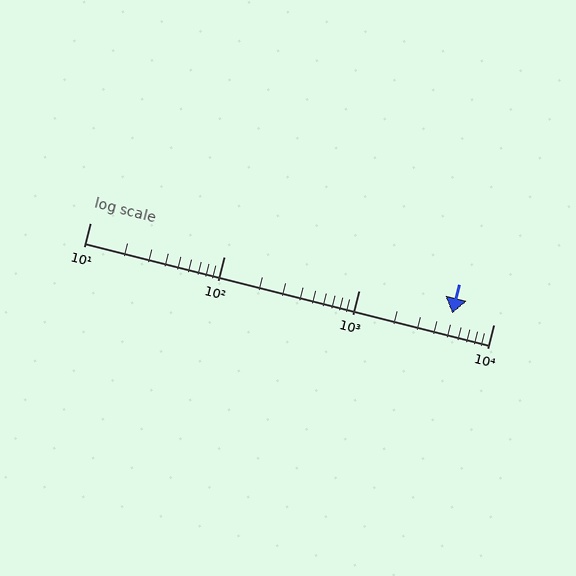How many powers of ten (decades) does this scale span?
The scale spans 3 decades, from 10 to 10000.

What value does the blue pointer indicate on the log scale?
The pointer indicates approximately 4900.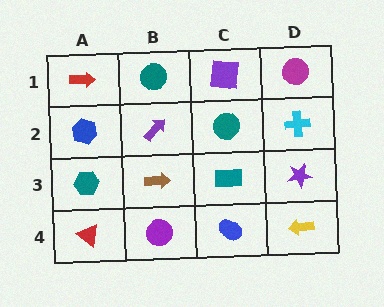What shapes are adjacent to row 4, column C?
A teal rectangle (row 3, column C), a purple circle (row 4, column B), a yellow arrow (row 4, column D).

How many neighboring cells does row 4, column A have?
2.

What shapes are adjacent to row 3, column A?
A blue hexagon (row 2, column A), a red triangle (row 4, column A), a brown arrow (row 3, column B).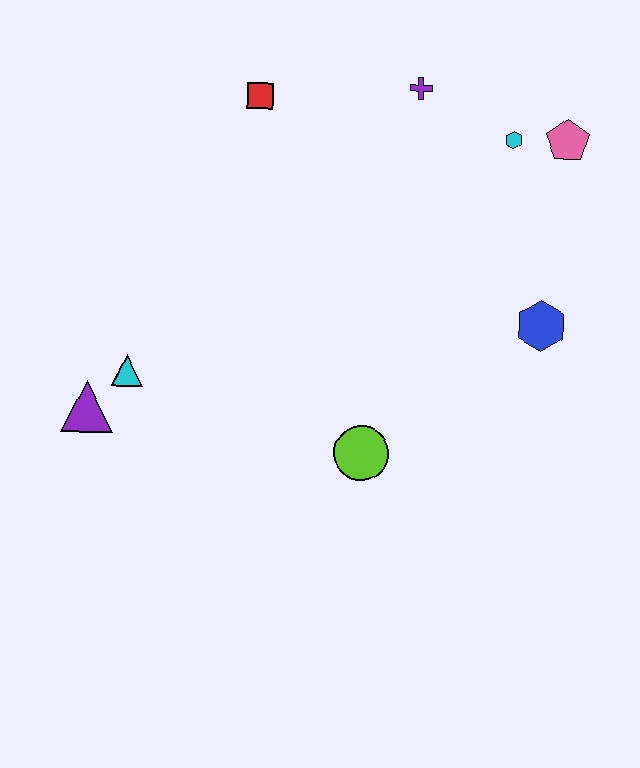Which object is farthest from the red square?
The lime circle is farthest from the red square.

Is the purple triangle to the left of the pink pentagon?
Yes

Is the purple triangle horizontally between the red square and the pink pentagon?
No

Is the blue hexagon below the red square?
Yes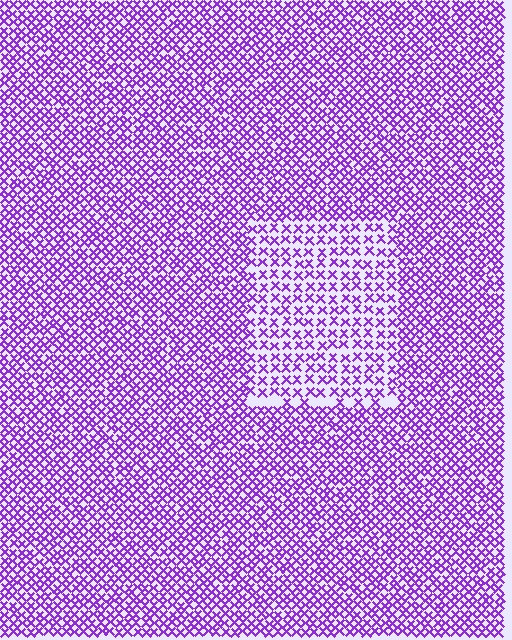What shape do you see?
I see a rectangle.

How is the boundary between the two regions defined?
The boundary is defined by a change in element density (approximately 1.8x ratio). All elements are the same color, size, and shape.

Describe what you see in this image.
The image contains small purple elements arranged at two different densities. A rectangle-shaped region is visible where the elements are less densely packed than the surrounding area.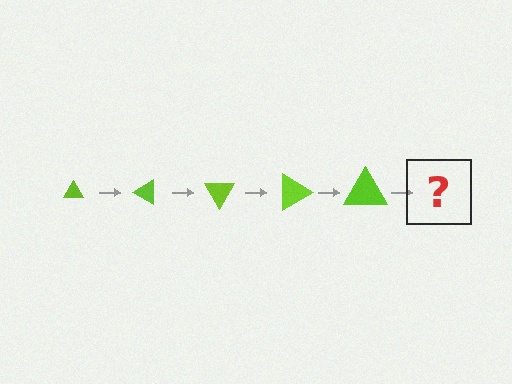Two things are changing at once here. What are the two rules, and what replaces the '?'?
The two rules are that the triangle grows larger each step and it rotates 30 degrees each step. The '?' should be a triangle, larger than the previous one and rotated 150 degrees from the start.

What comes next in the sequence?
The next element should be a triangle, larger than the previous one and rotated 150 degrees from the start.